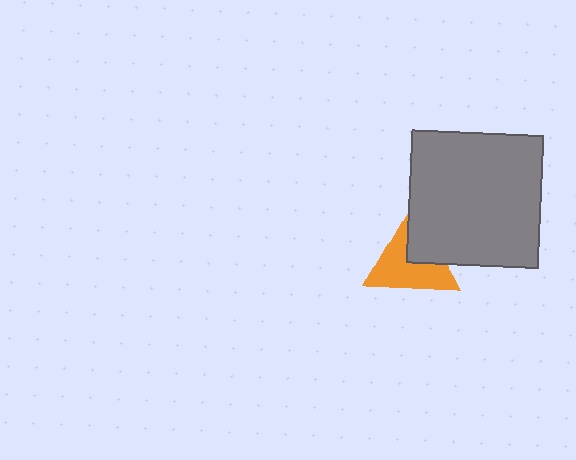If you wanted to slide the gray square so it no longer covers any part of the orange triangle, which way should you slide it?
Slide it toward the upper-right — that is the most direct way to separate the two shapes.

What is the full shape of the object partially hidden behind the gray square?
The partially hidden object is an orange triangle.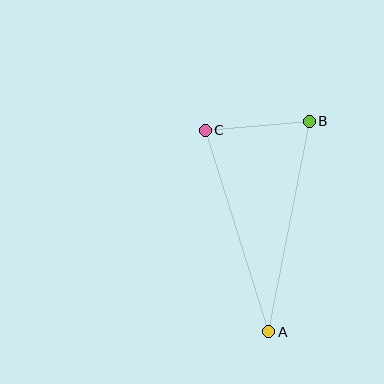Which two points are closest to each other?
Points B and C are closest to each other.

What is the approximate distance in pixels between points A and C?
The distance between A and C is approximately 211 pixels.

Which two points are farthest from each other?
Points A and B are farthest from each other.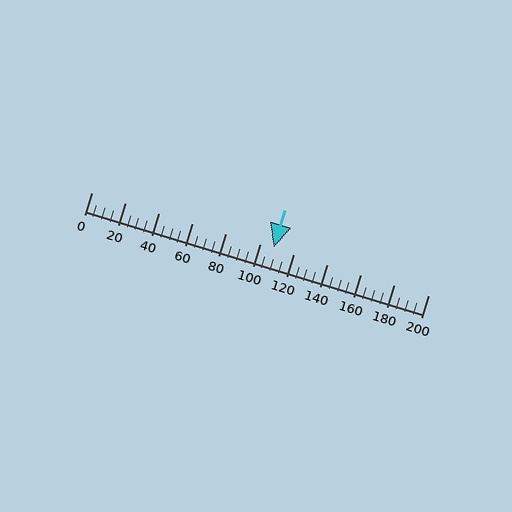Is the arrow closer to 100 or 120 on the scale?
The arrow is closer to 100.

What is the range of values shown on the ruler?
The ruler shows values from 0 to 200.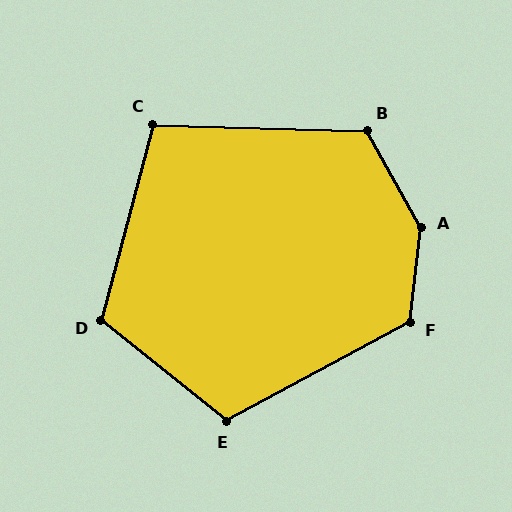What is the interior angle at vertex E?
Approximately 113 degrees (obtuse).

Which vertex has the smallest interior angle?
C, at approximately 103 degrees.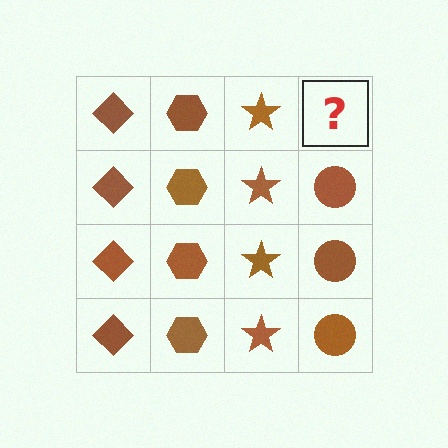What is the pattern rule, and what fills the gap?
The rule is that each column has a consistent shape. The gap should be filled with a brown circle.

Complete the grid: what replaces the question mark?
The question mark should be replaced with a brown circle.